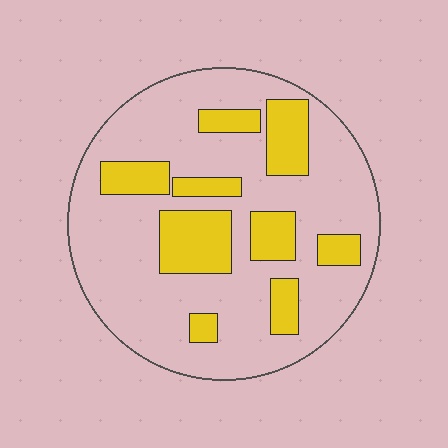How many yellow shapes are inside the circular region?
9.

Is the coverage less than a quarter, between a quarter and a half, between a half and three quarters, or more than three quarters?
Between a quarter and a half.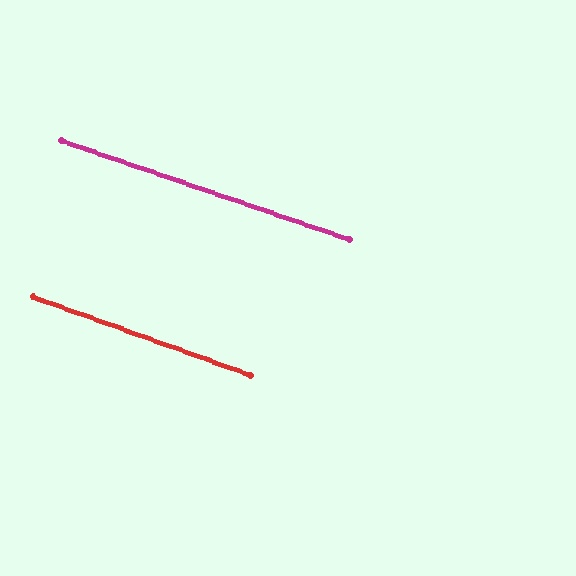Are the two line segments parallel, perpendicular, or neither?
Parallel — their directions differ by only 1.1°.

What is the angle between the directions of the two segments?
Approximately 1 degree.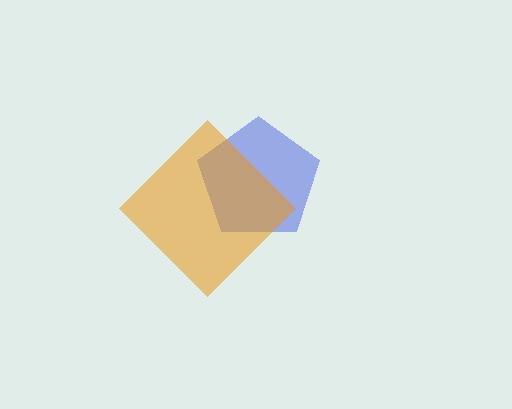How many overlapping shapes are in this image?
There are 2 overlapping shapes in the image.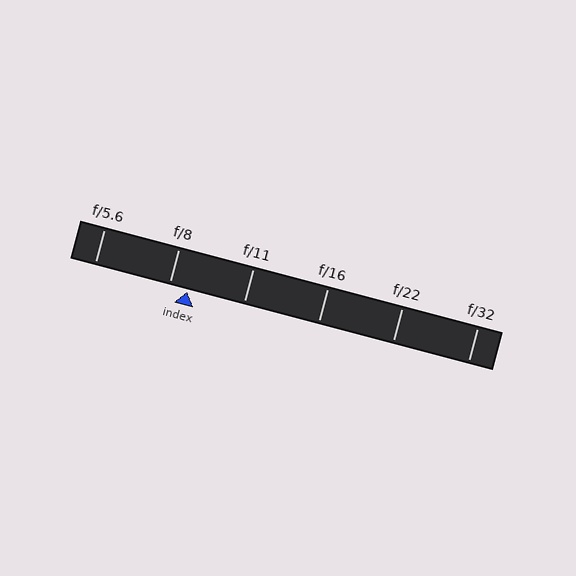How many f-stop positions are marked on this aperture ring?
There are 6 f-stop positions marked.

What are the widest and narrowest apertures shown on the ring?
The widest aperture shown is f/5.6 and the narrowest is f/32.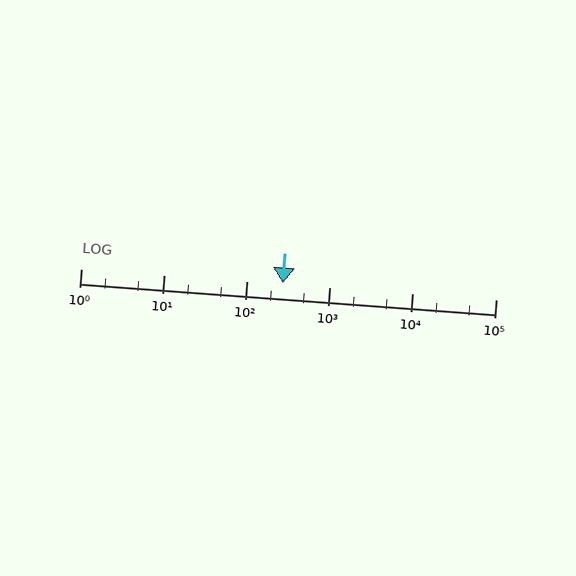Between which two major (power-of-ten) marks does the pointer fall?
The pointer is between 100 and 1000.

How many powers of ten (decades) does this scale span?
The scale spans 5 decades, from 1 to 100000.